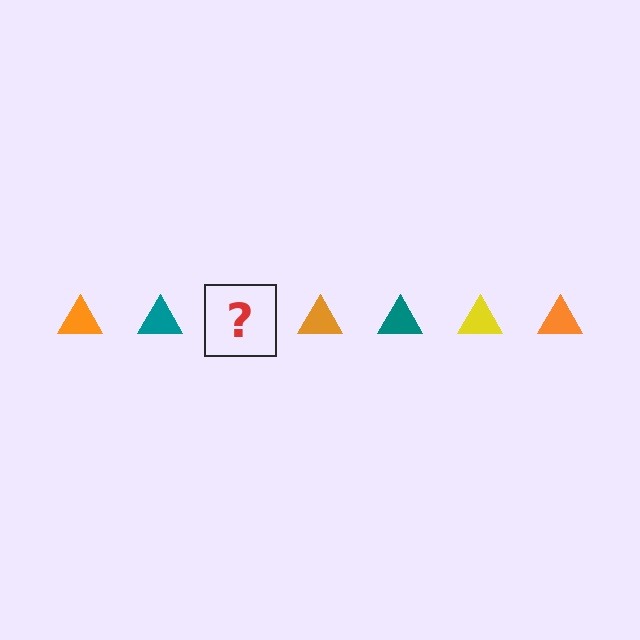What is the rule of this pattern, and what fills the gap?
The rule is that the pattern cycles through orange, teal, yellow triangles. The gap should be filled with a yellow triangle.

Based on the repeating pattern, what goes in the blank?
The blank should be a yellow triangle.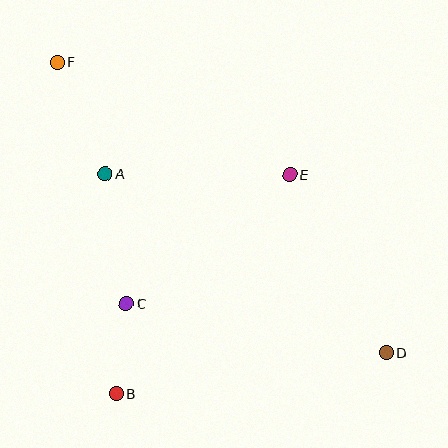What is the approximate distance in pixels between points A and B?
The distance between A and B is approximately 220 pixels.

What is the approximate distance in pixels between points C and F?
The distance between C and F is approximately 251 pixels.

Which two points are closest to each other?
Points B and C are closest to each other.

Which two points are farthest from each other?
Points D and F are farthest from each other.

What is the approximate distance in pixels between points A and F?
The distance between A and F is approximately 121 pixels.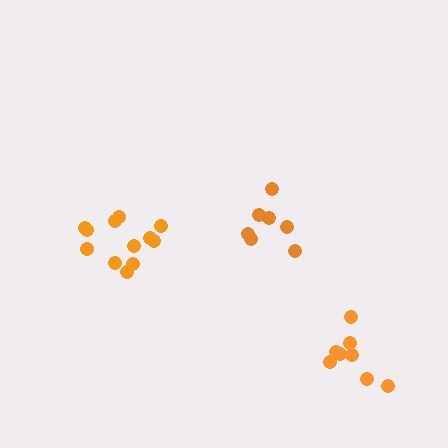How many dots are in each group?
Group 1: 7 dots, Group 2: 12 dots, Group 3: 8 dots (27 total).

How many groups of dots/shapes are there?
There are 3 groups.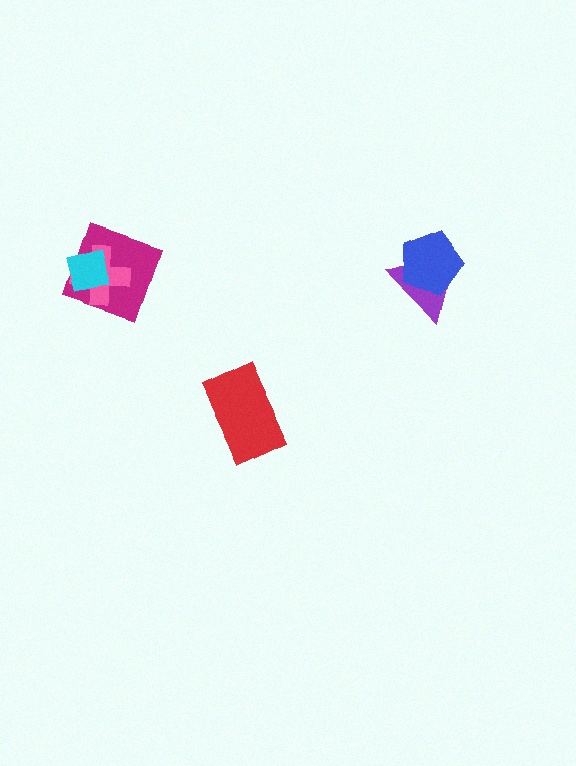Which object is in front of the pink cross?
The cyan square is in front of the pink cross.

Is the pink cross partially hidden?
Yes, it is partially covered by another shape.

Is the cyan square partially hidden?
No, no other shape covers it.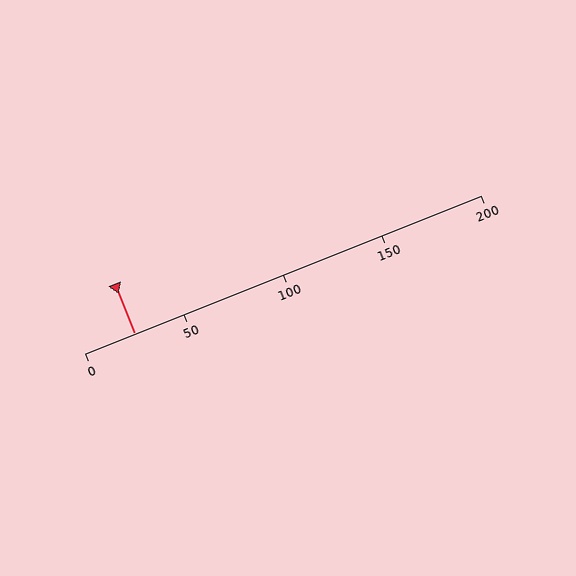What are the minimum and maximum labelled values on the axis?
The axis runs from 0 to 200.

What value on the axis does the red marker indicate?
The marker indicates approximately 25.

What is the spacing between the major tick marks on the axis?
The major ticks are spaced 50 apart.